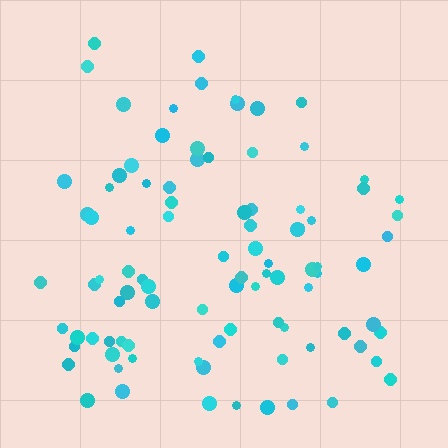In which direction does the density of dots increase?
From top to bottom, with the bottom side densest.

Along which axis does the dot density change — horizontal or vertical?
Vertical.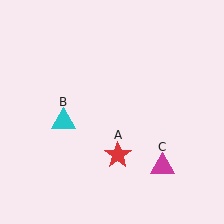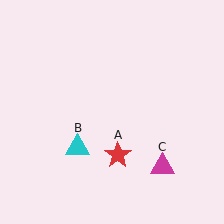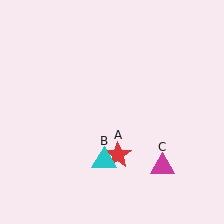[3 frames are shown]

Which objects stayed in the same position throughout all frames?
Red star (object A) and magenta triangle (object C) remained stationary.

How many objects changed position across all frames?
1 object changed position: cyan triangle (object B).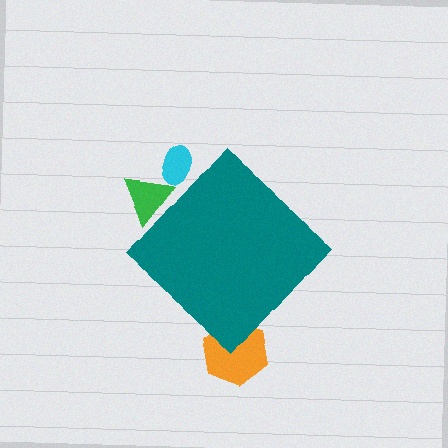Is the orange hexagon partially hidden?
Yes, the orange hexagon is partially hidden behind the teal diamond.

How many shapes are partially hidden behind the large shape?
3 shapes are partially hidden.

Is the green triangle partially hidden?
Yes, the green triangle is partially hidden behind the teal diamond.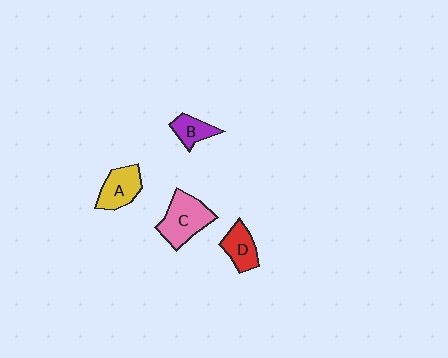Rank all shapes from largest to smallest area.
From largest to smallest: C (pink), A (yellow), D (red), B (purple).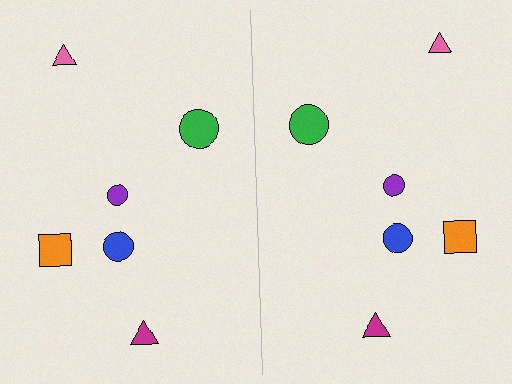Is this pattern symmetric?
Yes, this pattern has bilateral (reflection) symmetry.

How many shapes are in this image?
There are 12 shapes in this image.